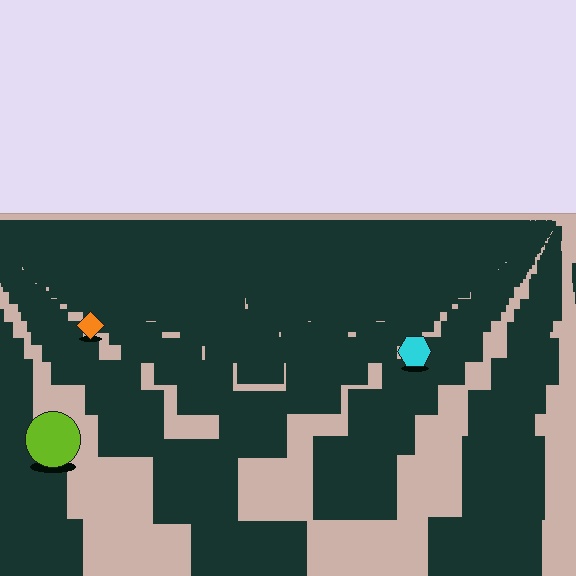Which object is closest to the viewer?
The lime circle is closest. The texture marks near it are larger and more spread out.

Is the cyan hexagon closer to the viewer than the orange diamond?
Yes. The cyan hexagon is closer — you can tell from the texture gradient: the ground texture is coarser near it.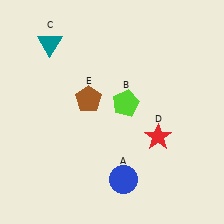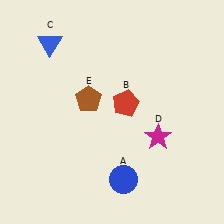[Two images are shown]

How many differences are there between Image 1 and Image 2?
There are 3 differences between the two images.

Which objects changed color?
B changed from lime to red. C changed from teal to blue. D changed from red to magenta.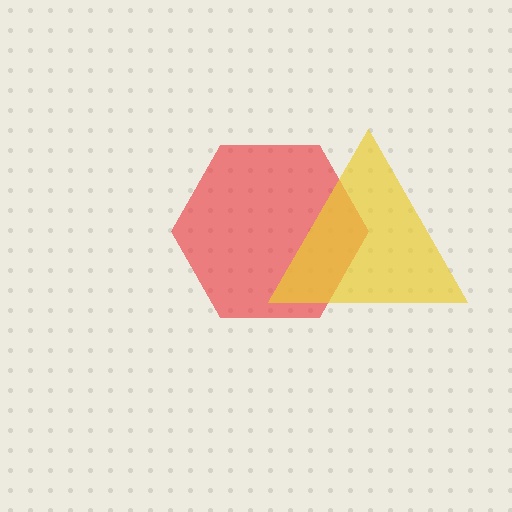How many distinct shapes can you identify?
There are 2 distinct shapes: a red hexagon, a yellow triangle.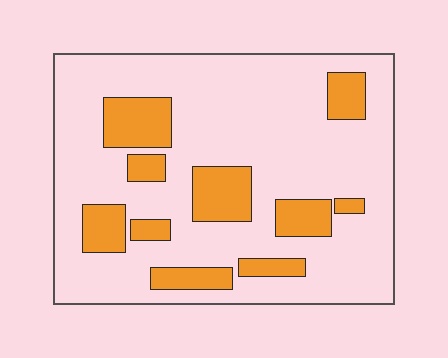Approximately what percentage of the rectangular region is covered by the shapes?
Approximately 20%.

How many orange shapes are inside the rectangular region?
10.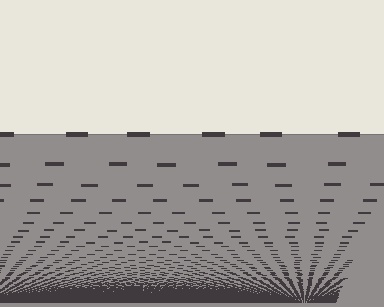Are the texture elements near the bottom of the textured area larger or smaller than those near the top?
Smaller. The gradient is inverted — elements near the bottom are smaller and denser.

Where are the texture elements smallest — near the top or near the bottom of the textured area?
Near the bottom.